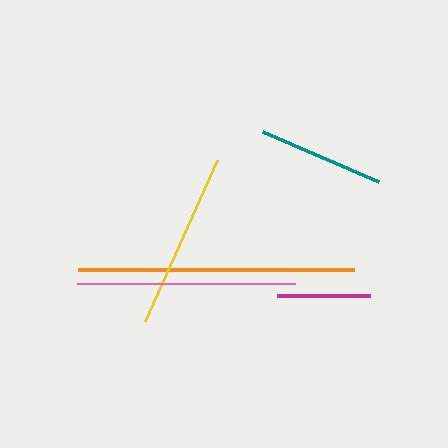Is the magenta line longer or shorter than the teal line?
The teal line is longer than the magenta line.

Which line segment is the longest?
The orange line is the longest at approximately 276 pixels.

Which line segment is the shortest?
The magenta line is the shortest at approximately 93 pixels.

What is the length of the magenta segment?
The magenta segment is approximately 93 pixels long.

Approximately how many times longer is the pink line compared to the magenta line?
The pink line is approximately 2.3 times the length of the magenta line.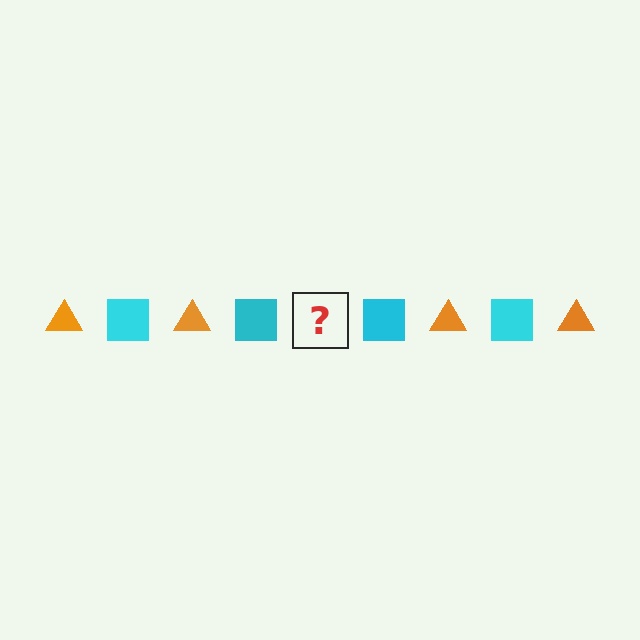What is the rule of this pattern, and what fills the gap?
The rule is that the pattern alternates between orange triangle and cyan square. The gap should be filled with an orange triangle.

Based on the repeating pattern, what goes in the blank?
The blank should be an orange triangle.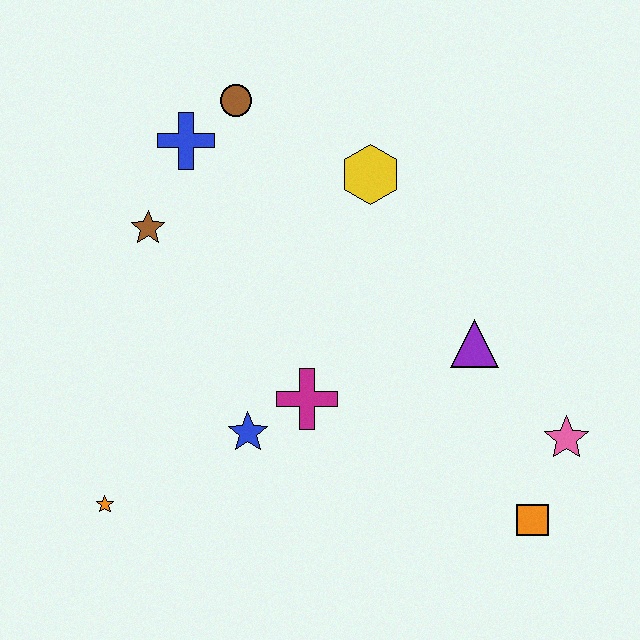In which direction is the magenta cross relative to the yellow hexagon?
The magenta cross is below the yellow hexagon.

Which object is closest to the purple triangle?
The pink star is closest to the purple triangle.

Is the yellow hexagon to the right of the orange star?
Yes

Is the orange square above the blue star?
No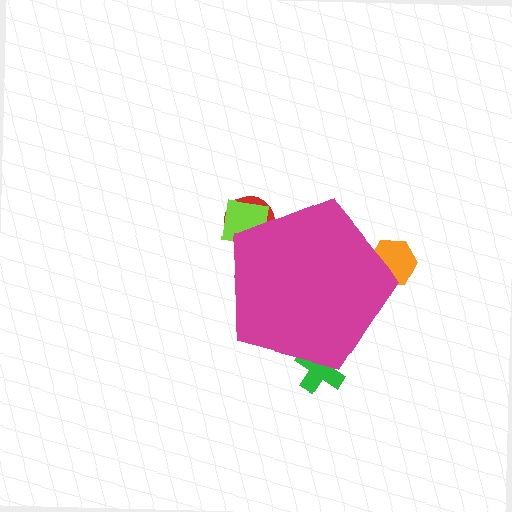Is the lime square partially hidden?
Yes, the lime square is partially hidden behind the magenta pentagon.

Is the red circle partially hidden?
Yes, the red circle is partially hidden behind the magenta pentagon.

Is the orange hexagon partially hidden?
Yes, the orange hexagon is partially hidden behind the magenta pentagon.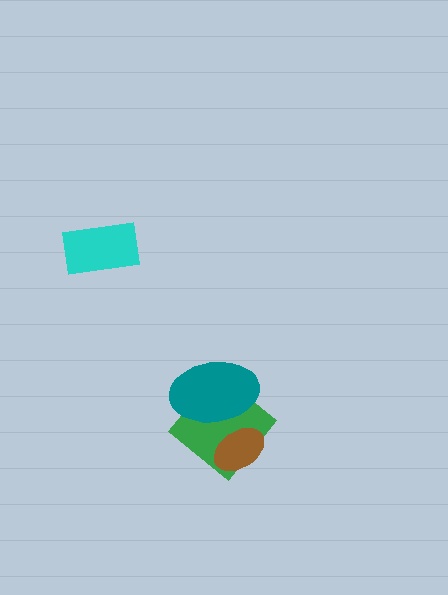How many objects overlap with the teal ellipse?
2 objects overlap with the teal ellipse.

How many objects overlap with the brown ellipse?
2 objects overlap with the brown ellipse.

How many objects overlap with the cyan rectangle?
0 objects overlap with the cyan rectangle.